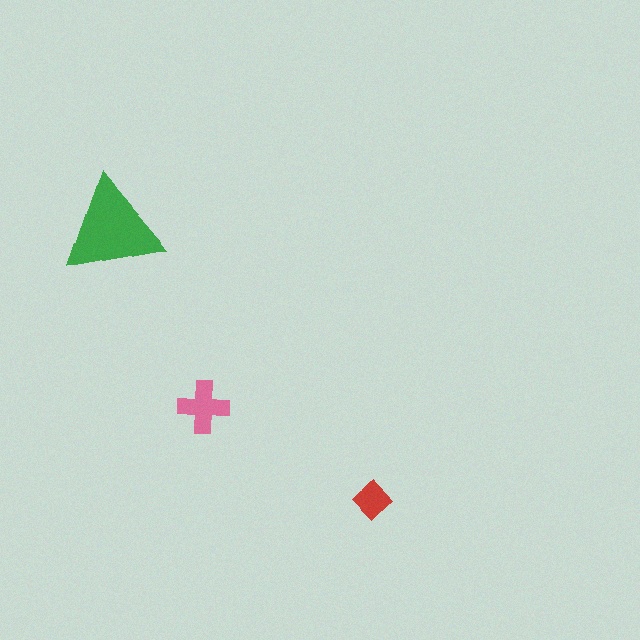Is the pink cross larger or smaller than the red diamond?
Larger.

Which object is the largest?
The green triangle.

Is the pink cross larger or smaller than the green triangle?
Smaller.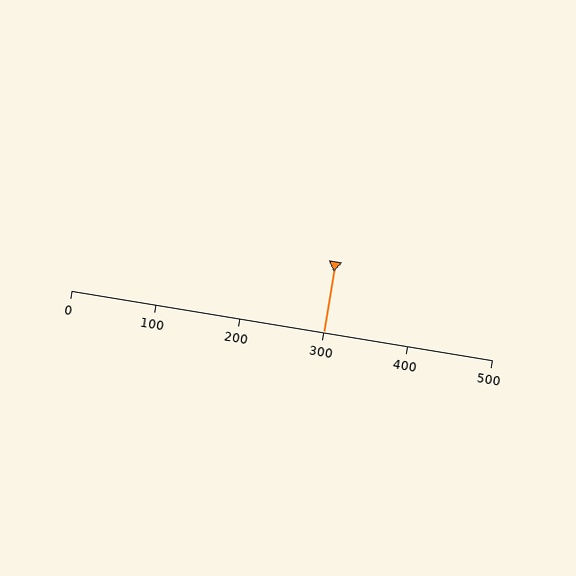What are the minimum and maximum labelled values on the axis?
The axis runs from 0 to 500.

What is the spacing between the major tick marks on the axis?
The major ticks are spaced 100 apart.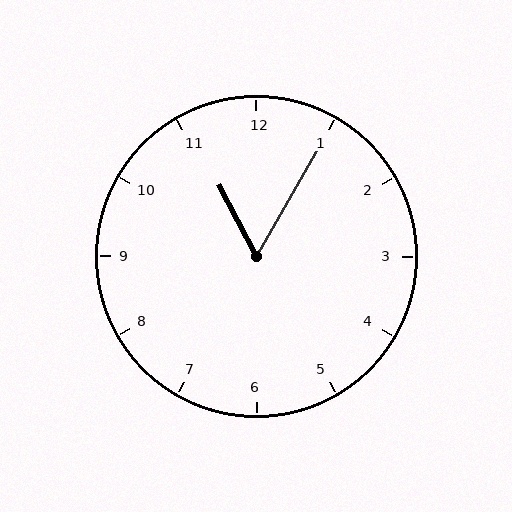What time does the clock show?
11:05.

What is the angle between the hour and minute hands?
Approximately 58 degrees.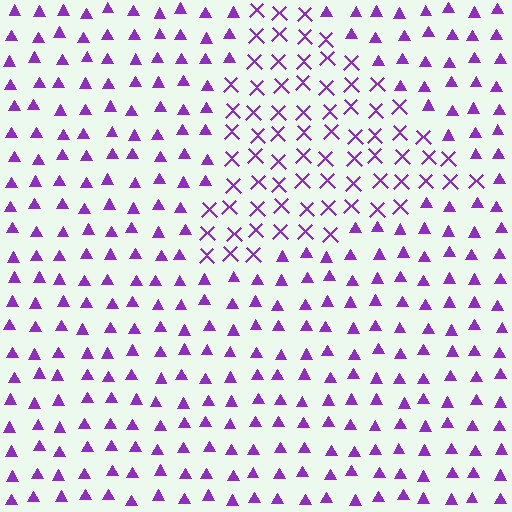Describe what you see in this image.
The image is filled with small purple elements arranged in a uniform grid. A triangle-shaped region contains X marks, while the surrounding area contains triangles. The boundary is defined purely by the change in element shape.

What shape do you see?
I see a triangle.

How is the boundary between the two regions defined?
The boundary is defined by a change in element shape: X marks inside vs. triangles outside. All elements share the same color and spacing.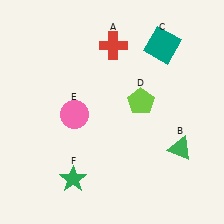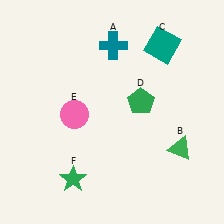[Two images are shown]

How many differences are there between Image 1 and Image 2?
There are 2 differences between the two images.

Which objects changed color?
A changed from red to teal. D changed from lime to green.